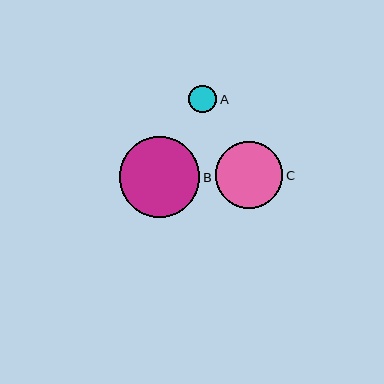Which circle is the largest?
Circle B is the largest with a size of approximately 81 pixels.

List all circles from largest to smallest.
From largest to smallest: B, C, A.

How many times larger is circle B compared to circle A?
Circle B is approximately 2.9 times the size of circle A.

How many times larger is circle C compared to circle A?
Circle C is approximately 2.4 times the size of circle A.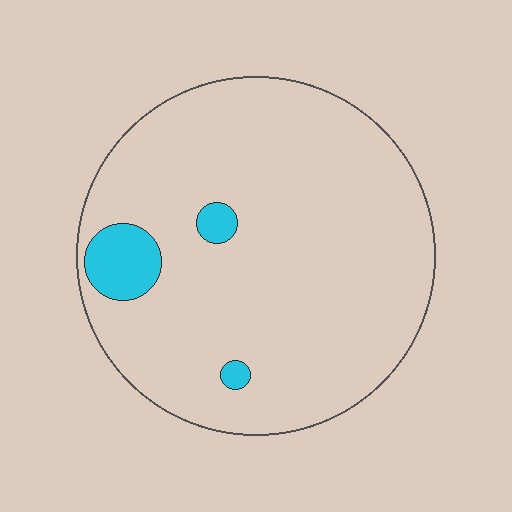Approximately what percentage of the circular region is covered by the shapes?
Approximately 5%.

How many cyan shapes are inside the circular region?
3.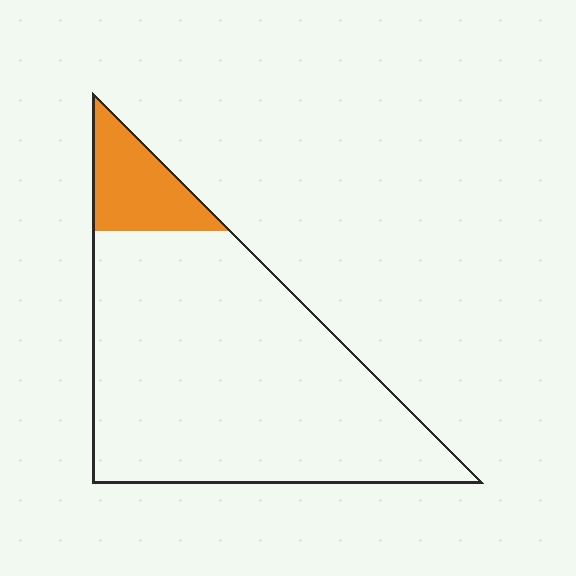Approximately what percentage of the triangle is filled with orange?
Approximately 15%.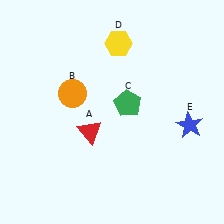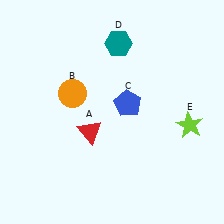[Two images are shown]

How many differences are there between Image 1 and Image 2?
There are 3 differences between the two images.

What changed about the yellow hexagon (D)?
In Image 1, D is yellow. In Image 2, it changed to teal.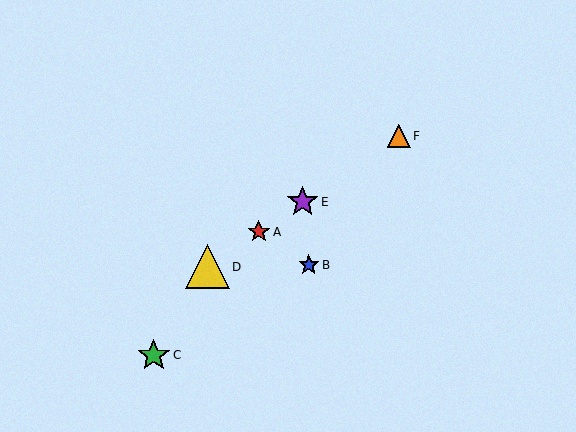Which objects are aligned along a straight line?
Objects A, D, E, F are aligned along a straight line.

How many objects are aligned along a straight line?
4 objects (A, D, E, F) are aligned along a straight line.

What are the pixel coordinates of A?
Object A is at (259, 232).